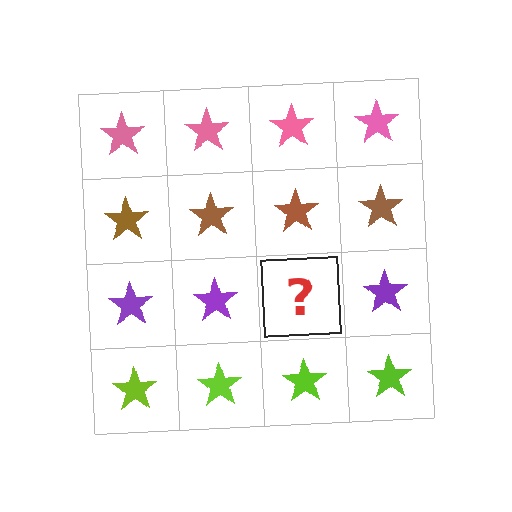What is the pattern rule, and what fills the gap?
The rule is that each row has a consistent color. The gap should be filled with a purple star.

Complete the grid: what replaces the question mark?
The question mark should be replaced with a purple star.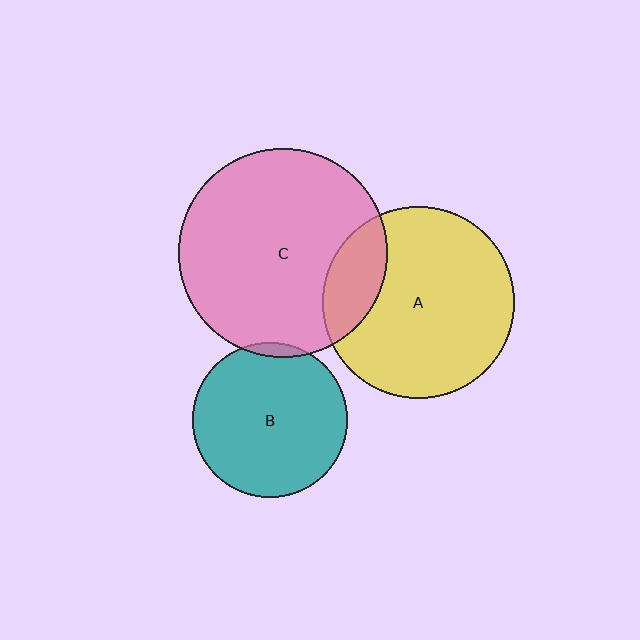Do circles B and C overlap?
Yes.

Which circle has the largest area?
Circle C (pink).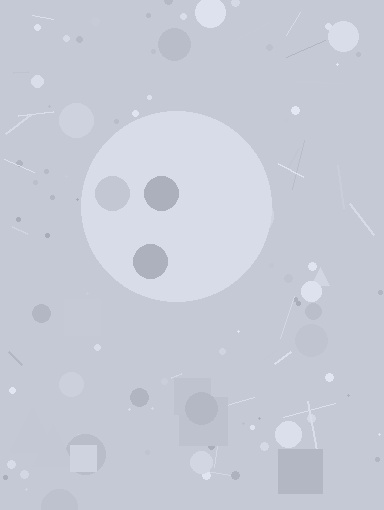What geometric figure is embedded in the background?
A circle is embedded in the background.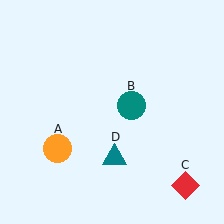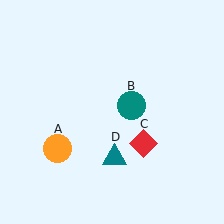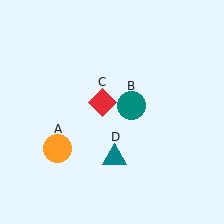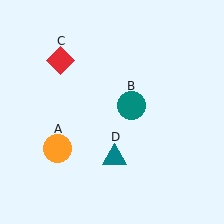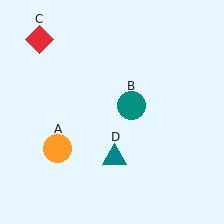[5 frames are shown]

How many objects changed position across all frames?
1 object changed position: red diamond (object C).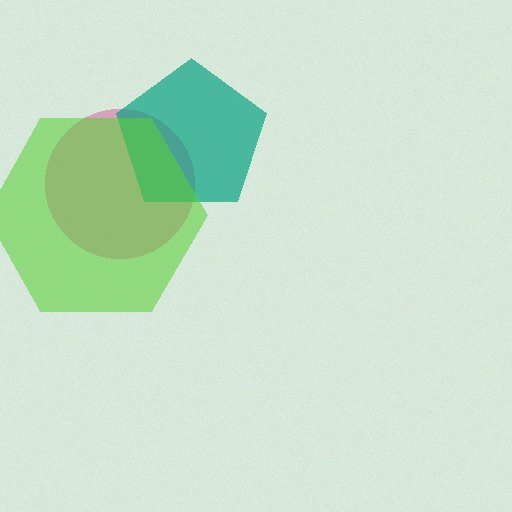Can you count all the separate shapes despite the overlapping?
Yes, there are 3 separate shapes.